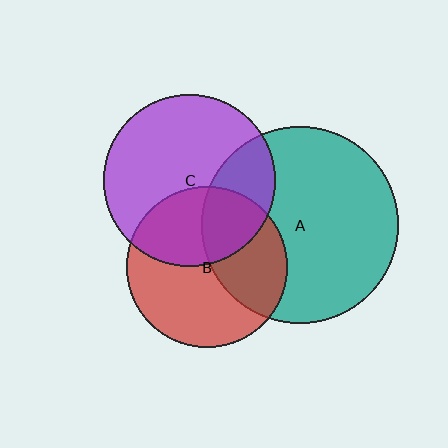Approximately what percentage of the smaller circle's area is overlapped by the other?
Approximately 25%.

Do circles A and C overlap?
Yes.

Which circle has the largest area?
Circle A (teal).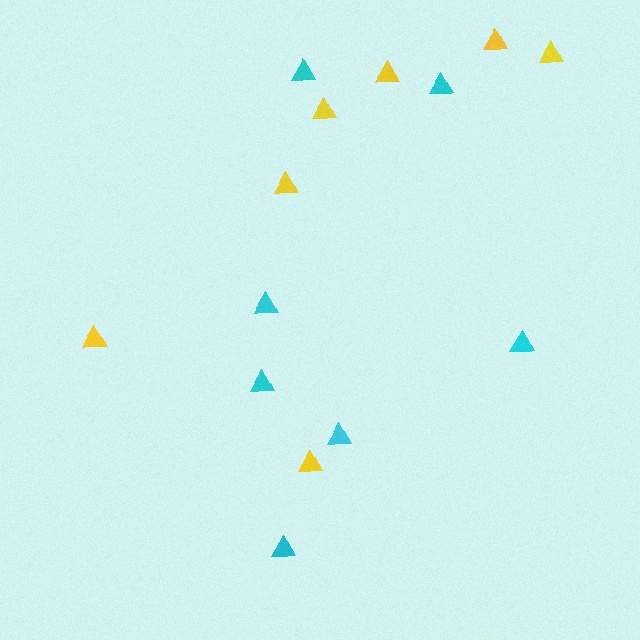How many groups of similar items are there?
There are 2 groups: one group of yellow triangles (7) and one group of cyan triangles (7).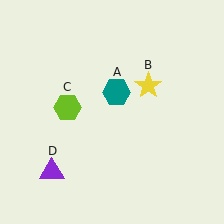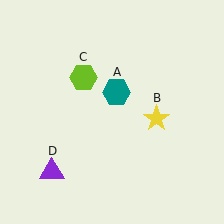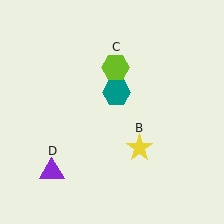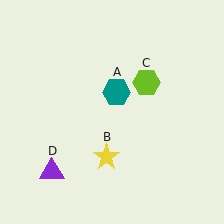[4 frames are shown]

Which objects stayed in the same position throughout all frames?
Teal hexagon (object A) and purple triangle (object D) remained stationary.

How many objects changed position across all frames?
2 objects changed position: yellow star (object B), lime hexagon (object C).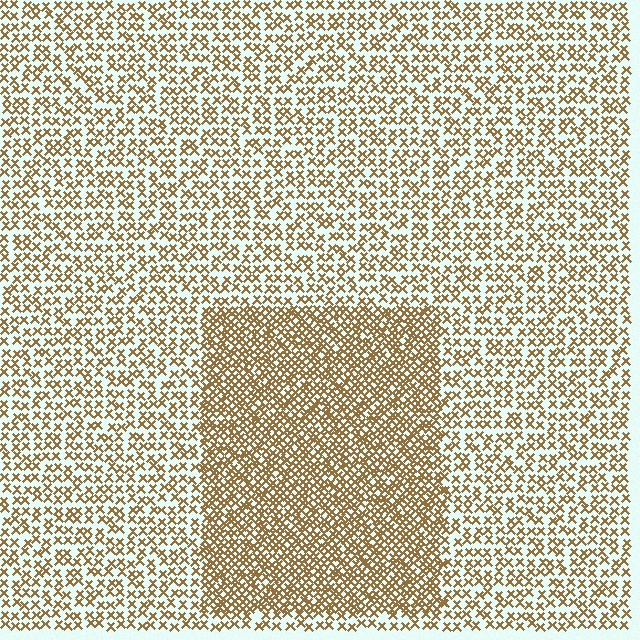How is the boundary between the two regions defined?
The boundary is defined by a change in element density (approximately 2.0x ratio). All elements are the same color, size, and shape.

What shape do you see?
I see a rectangle.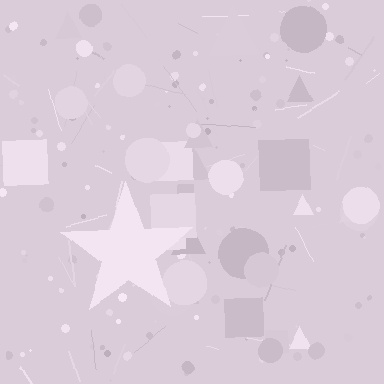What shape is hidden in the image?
A star is hidden in the image.